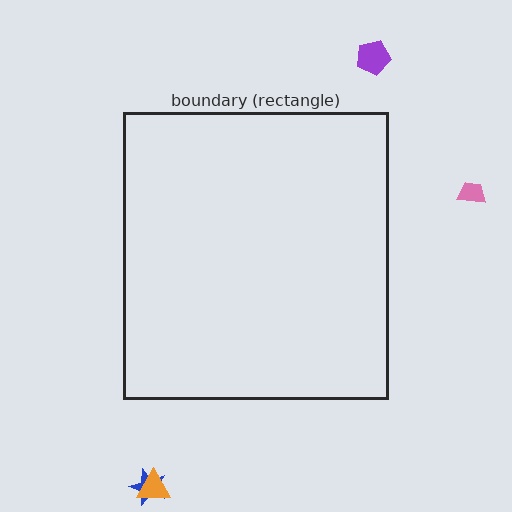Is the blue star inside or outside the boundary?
Outside.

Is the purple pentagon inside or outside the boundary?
Outside.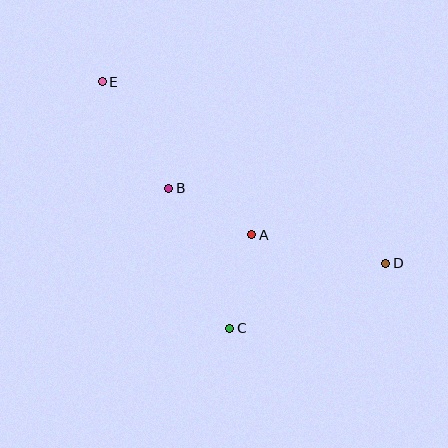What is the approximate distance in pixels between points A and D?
The distance between A and D is approximately 137 pixels.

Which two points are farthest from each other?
Points D and E are farthest from each other.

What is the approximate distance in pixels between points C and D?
The distance between C and D is approximately 169 pixels.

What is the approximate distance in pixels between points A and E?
The distance between A and E is approximately 214 pixels.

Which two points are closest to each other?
Points A and B are closest to each other.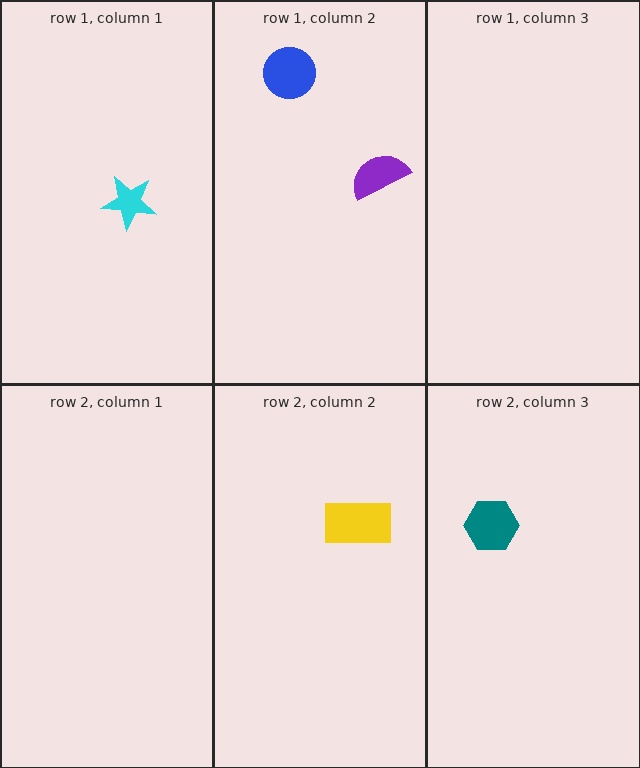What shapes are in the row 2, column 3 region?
The teal hexagon.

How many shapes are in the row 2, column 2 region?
1.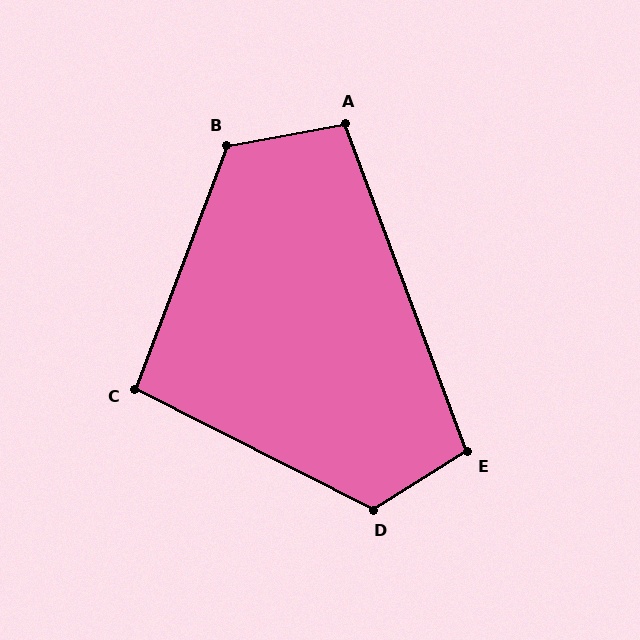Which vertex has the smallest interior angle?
C, at approximately 96 degrees.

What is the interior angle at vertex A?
Approximately 100 degrees (obtuse).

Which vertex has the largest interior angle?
D, at approximately 121 degrees.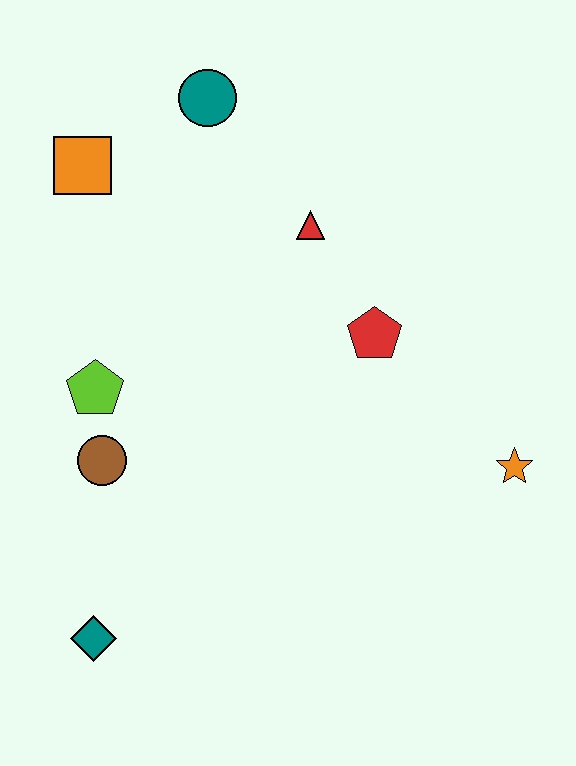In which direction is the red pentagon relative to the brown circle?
The red pentagon is to the right of the brown circle.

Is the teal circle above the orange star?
Yes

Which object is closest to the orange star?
The red pentagon is closest to the orange star.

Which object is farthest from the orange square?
The orange star is farthest from the orange square.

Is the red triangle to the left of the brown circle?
No